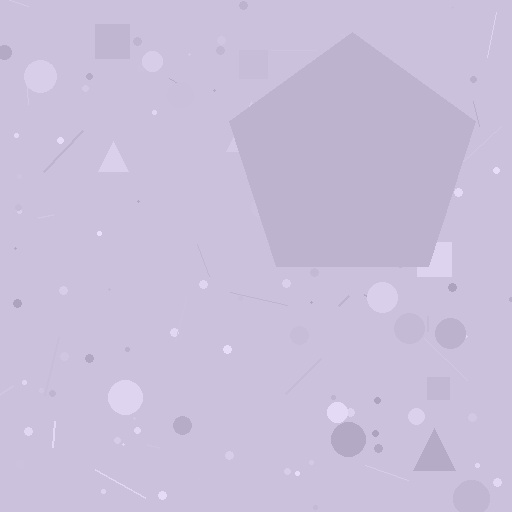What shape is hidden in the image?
A pentagon is hidden in the image.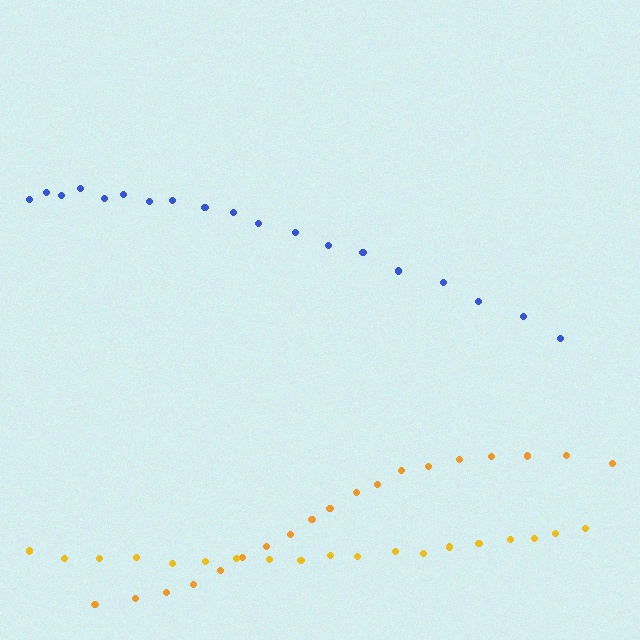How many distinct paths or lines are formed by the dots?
There are 3 distinct paths.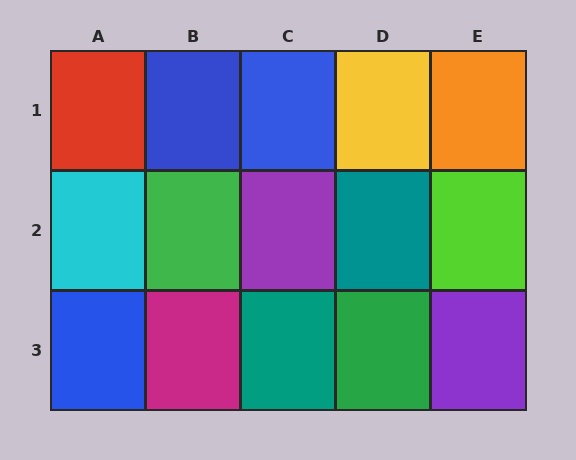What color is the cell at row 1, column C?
Blue.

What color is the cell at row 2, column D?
Teal.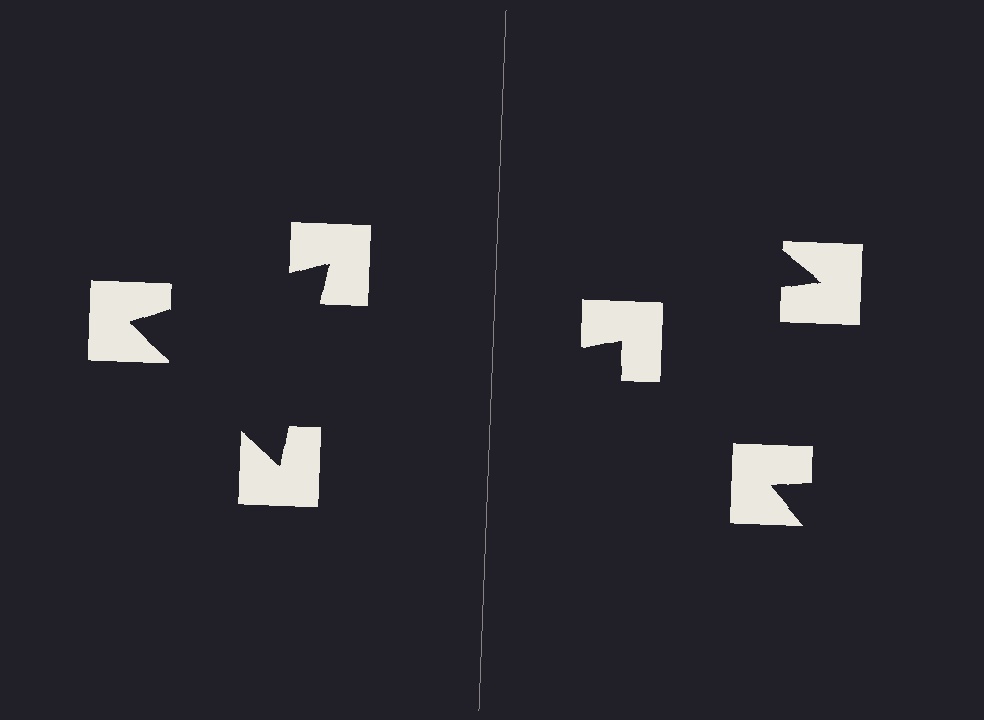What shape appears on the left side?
An illusory triangle.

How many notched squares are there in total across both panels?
6 — 3 on each side.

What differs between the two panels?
The notched squares are positioned identically on both sides; only the wedge orientations differ. On the left they align to a triangle; on the right they are misaligned.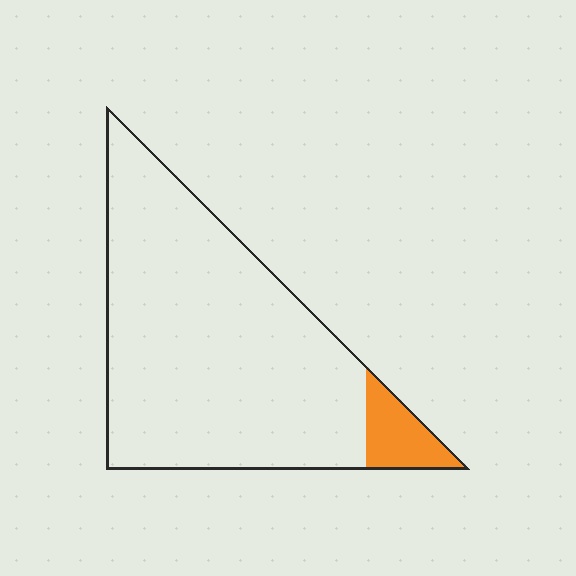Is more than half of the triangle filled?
No.